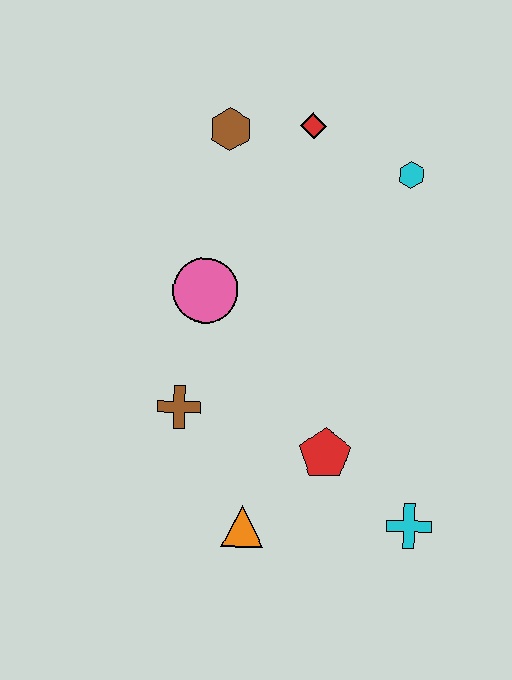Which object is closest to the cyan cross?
The red pentagon is closest to the cyan cross.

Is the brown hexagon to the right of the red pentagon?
No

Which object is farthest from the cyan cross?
The brown hexagon is farthest from the cyan cross.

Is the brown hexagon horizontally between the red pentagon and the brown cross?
Yes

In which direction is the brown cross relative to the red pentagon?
The brown cross is to the left of the red pentagon.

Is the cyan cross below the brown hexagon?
Yes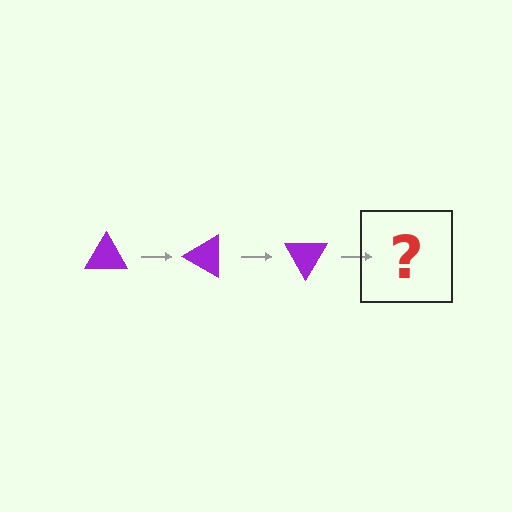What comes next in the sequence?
The next element should be a purple triangle rotated 90 degrees.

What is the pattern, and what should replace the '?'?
The pattern is that the triangle rotates 30 degrees each step. The '?' should be a purple triangle rotated 90 degrees.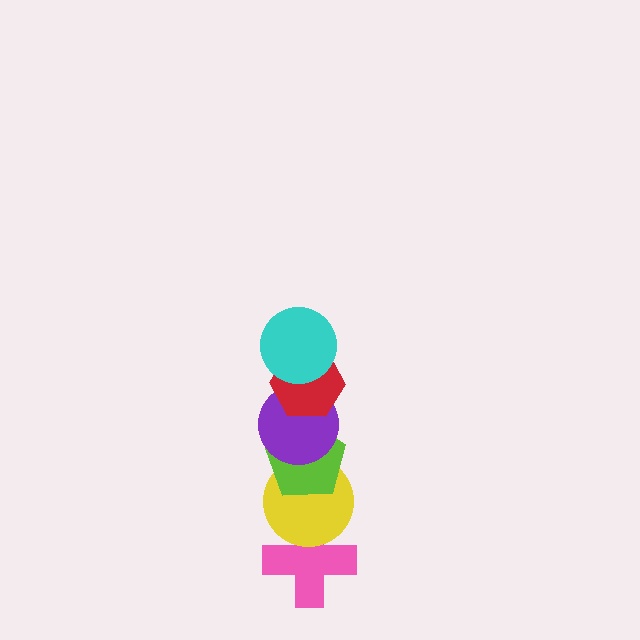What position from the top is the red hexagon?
The red hexagon is 2nd from the top.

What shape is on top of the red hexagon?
The cyan circle is on top of the red hexagon.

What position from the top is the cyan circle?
The cyan circle is 1st from the top.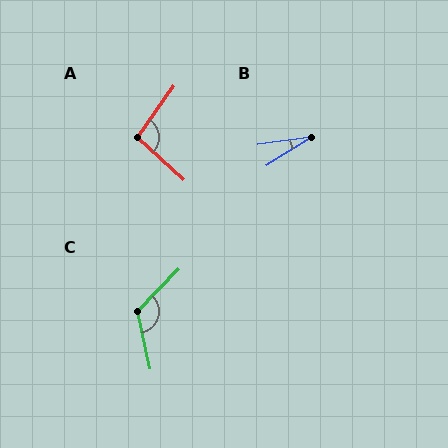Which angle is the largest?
C, at approximately 124 degrees.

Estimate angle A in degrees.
Approximately 96 degrees.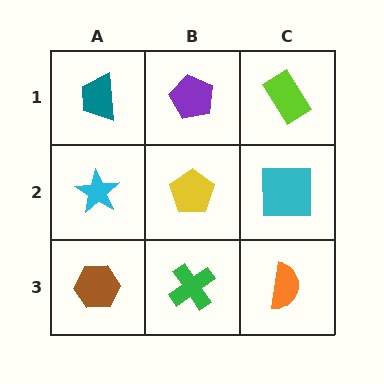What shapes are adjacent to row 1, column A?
A cyan star (row 2, column A), a purple pentagon (row 1, column B).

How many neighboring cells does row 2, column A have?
3.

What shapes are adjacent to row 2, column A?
A teal trapezoid (row 1, column A), a brown hexagon (row 3, column A), a yellow pentagon (row 2, column B).